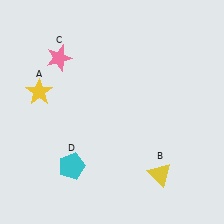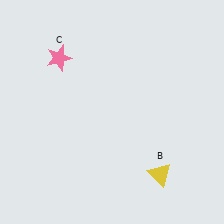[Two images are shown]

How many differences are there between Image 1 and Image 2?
There are 2 differences between the two images.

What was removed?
The yellow star (A), the cyan pentagon (D) were removed in Image 2.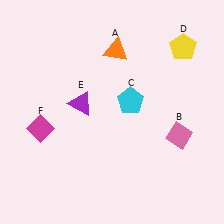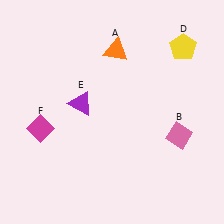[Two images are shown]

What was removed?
The cyan pentagon (C) was removed in Image 2.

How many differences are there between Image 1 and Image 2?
There is 1 difference between the two images.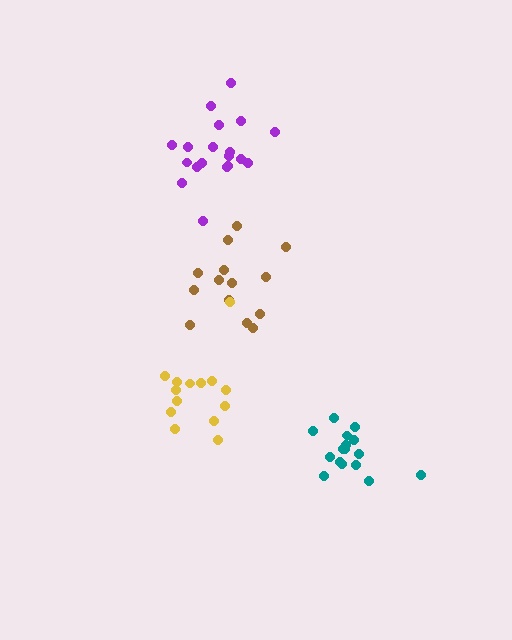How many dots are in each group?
Group 1: 14 dots, Group 2: 16 dots, Group 3: 19 dots, Group 4: 14 dots (63 total).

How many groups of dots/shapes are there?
There are 4 groups.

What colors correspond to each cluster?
The clusters are colored: brown, teal, purple, yellow.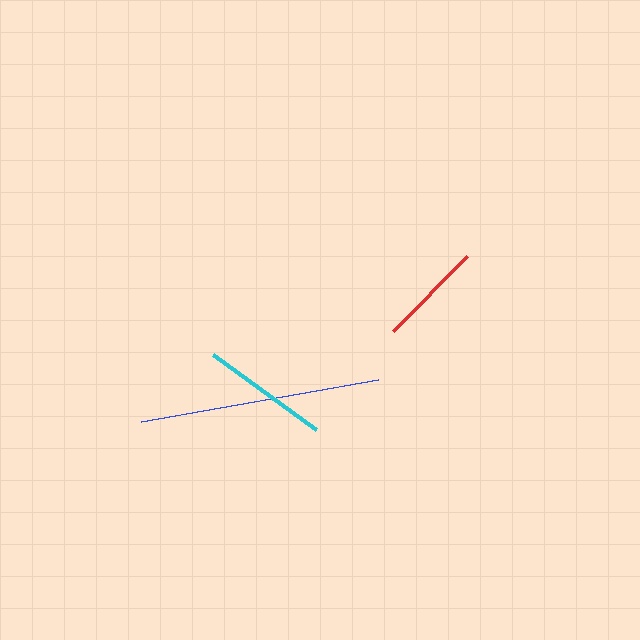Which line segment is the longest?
The blue line is the longest at approximately 241 pixels.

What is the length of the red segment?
The red segment is approximately 106 pixels long.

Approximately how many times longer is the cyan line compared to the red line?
The cyan line is approximately 1.2 times the length of the red line.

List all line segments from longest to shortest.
From longest to shortest: blue, cyan, red.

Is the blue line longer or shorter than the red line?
The blue line is longer than the red line.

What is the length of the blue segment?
The blue segment is approximately 241 pixels long.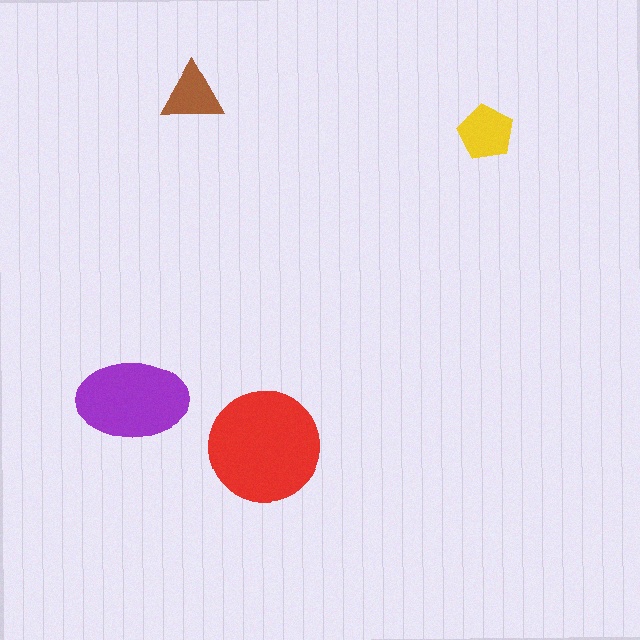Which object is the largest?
The red circle.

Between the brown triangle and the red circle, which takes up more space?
The red circle.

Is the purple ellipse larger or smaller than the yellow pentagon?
Larger.